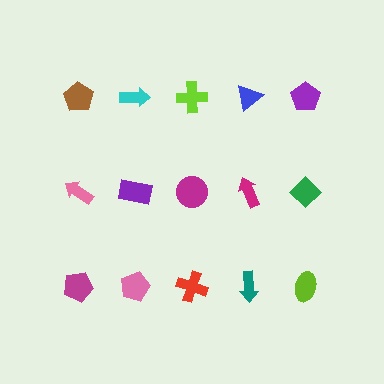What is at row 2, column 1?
A pink arrow.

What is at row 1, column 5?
A purple pentagon.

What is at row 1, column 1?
A brown pentagon.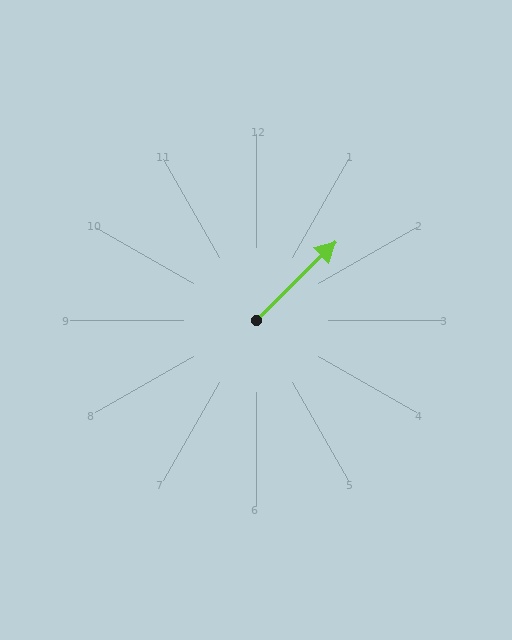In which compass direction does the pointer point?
Northeast.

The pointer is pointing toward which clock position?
Roughly 2 o'clock.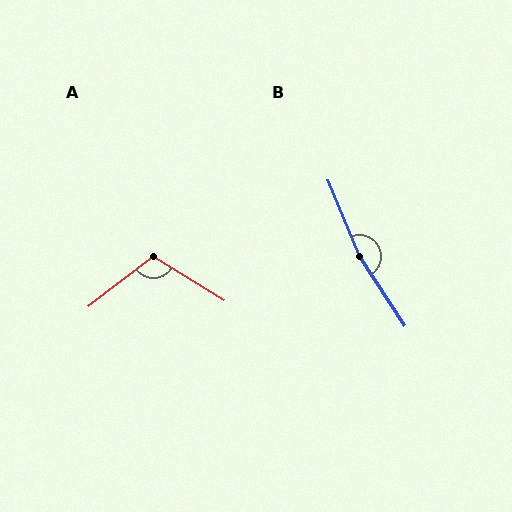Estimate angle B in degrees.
Approximately 169 degrees.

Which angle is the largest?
B, at approximately 169 degrees.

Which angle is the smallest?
A, at approximately 111 degrees.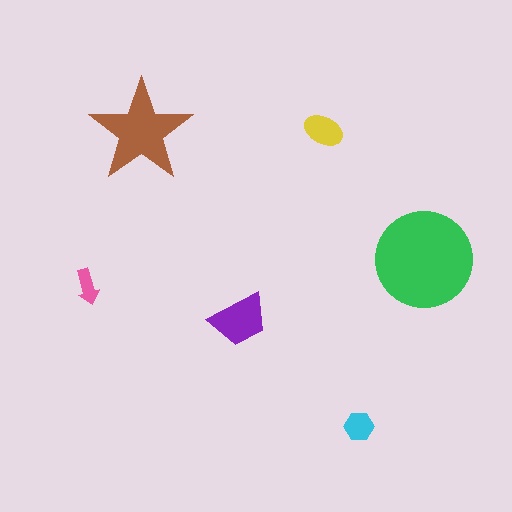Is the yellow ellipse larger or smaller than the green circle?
Smaller.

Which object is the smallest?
The pink arrow.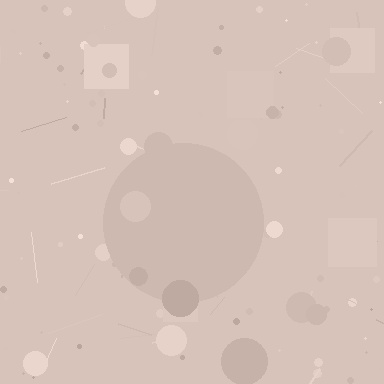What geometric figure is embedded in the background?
A circle is embedded in the background.